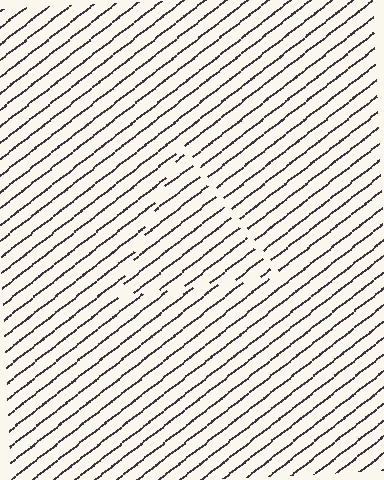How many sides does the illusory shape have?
3 sides — the line-ends trace a triangle.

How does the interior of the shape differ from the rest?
The interior of the shape contains the same grating, shifted by half a period — the contour is defined by the phase discontinuity where line-ends from the inner and outer gratings abut.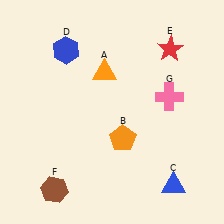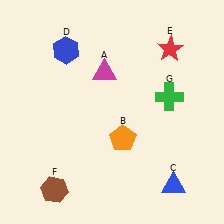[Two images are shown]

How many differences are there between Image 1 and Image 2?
There are 2 differences between the two images.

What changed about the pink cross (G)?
In Image 1, G is pink. In Image 2, it changed to green.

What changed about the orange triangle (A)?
In Image 1, A is orange. In Image 2, it changed to magenta.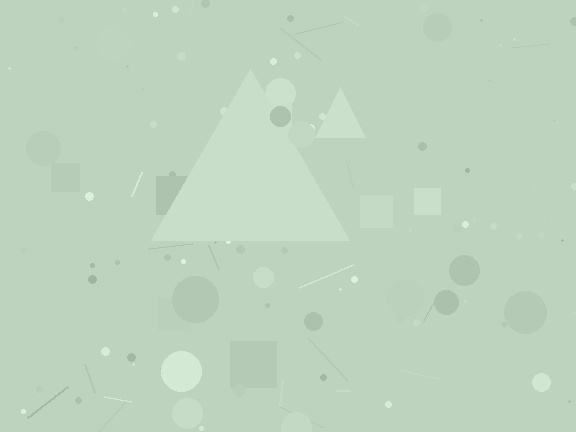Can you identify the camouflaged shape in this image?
The camouflaged shape is a triangle.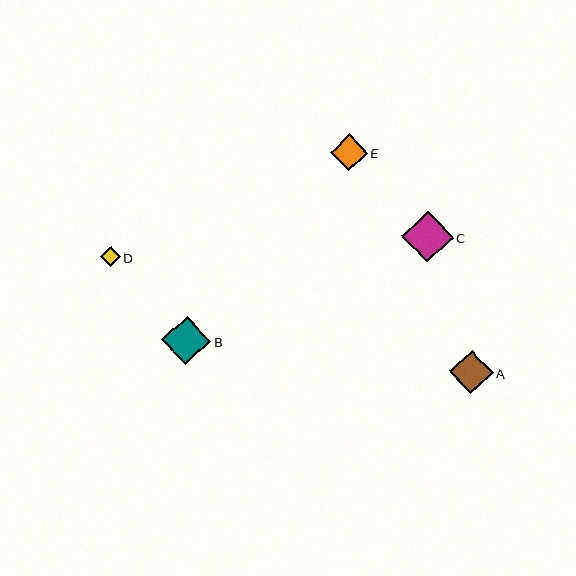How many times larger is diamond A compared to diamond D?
Diamond A is approximately 2.3 times the size of diamond D.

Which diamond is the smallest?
Diamond D is the smallest with a size of approximately 19 pixels.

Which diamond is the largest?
Diamond C is the largest with a size of approximately 52 pixels.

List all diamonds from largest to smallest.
From largest to smallest: C, B, A, E, D.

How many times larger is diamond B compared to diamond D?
Diamond B is approximately 2.5 times the size of diamond D.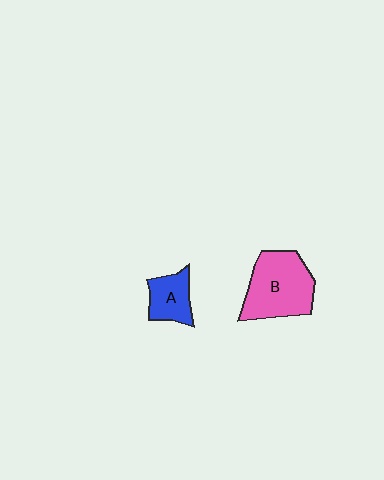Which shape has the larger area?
Shape B (pink).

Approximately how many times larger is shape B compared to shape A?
Approximately 2.0 times.